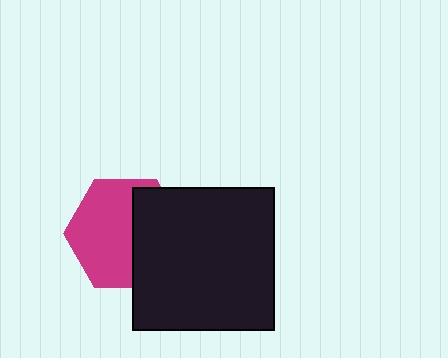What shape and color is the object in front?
The object in front is a black square.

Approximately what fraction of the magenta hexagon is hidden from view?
Roughly 41% of the magenta hexagon is hidden behind the black square.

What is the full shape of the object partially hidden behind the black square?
The partially hidden object is a magenta hexagon.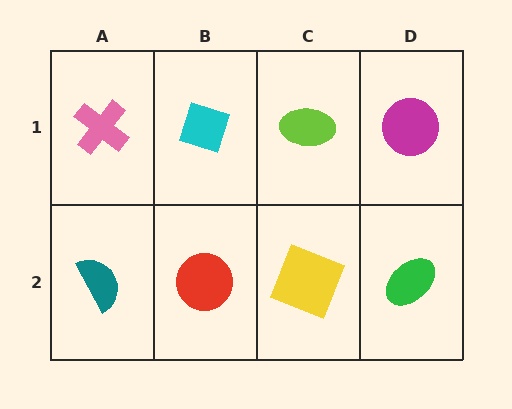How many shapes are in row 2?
4 shapes.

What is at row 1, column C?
A lime ellipse.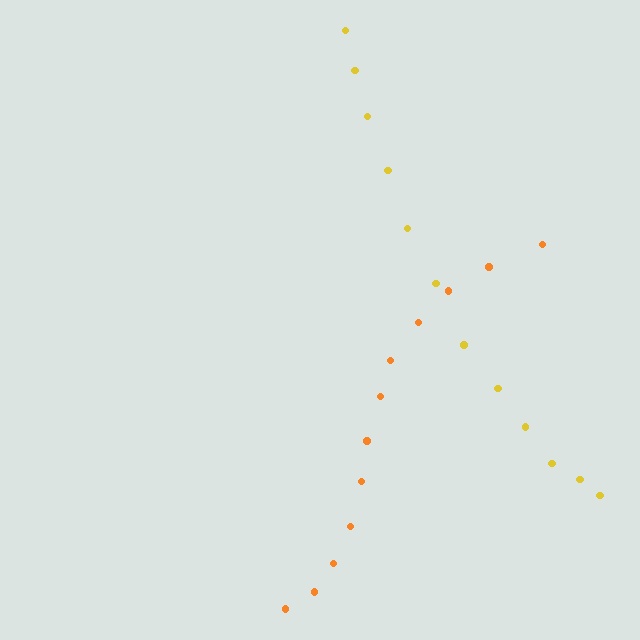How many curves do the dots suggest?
There are 2 distinct paths.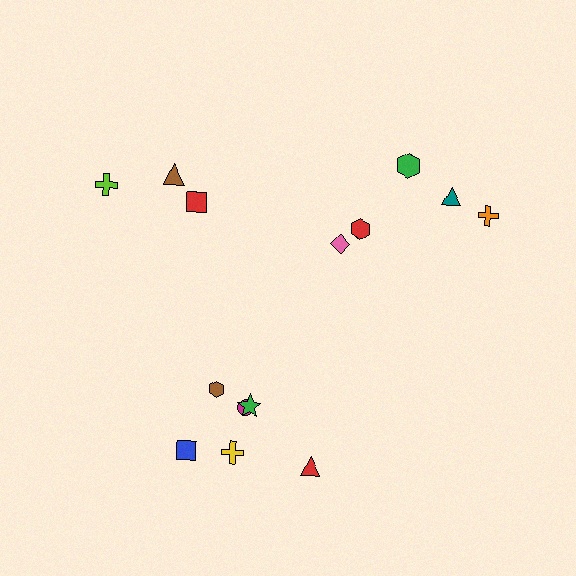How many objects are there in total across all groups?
There are 14 objects.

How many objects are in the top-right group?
There are 5 objects.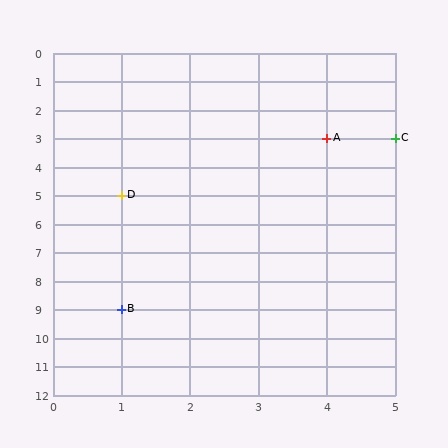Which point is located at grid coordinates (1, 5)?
Point D is at (1, 5).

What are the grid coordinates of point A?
Point A is at grid coordinates (4, 3).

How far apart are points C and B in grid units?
Points C and B are 4 columns and 6 rows apart (about 7.2 grid units diagonally).